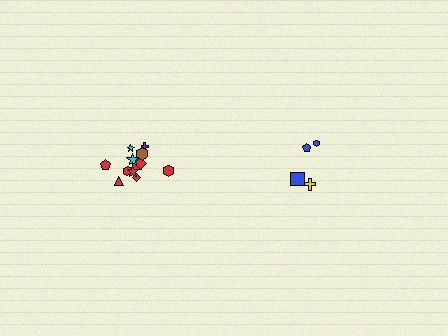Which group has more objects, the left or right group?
The left group.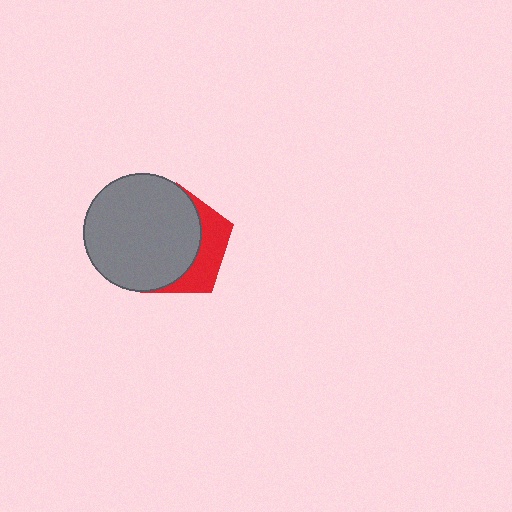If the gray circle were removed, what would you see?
You would see the complete red pentagon.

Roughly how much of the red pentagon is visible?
A small part of it is visible (roughly 32%).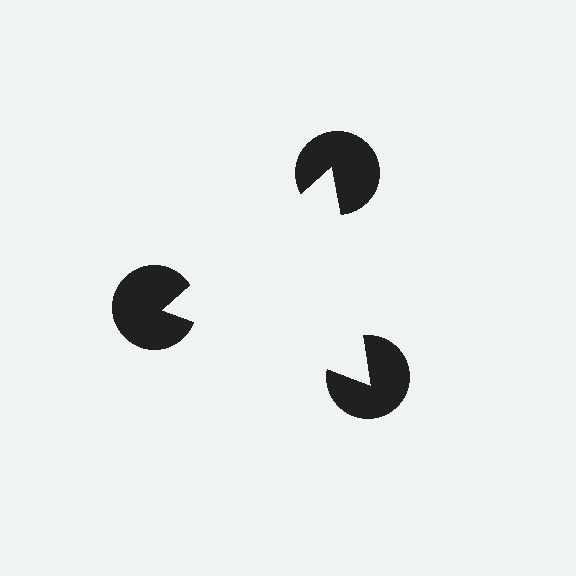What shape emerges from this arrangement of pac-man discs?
An illusory triangle — its edges are inferred from the aligned wedge cuts in the pac-man discs, not physically drawn.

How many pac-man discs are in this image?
There are 3 — one at each vertex of the illusory triangle.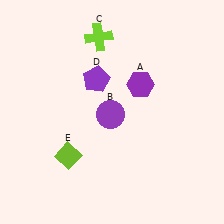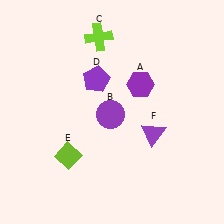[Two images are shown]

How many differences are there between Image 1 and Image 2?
There is 1 difference between the two images.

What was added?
A purple triangle (F) was added in Image 2.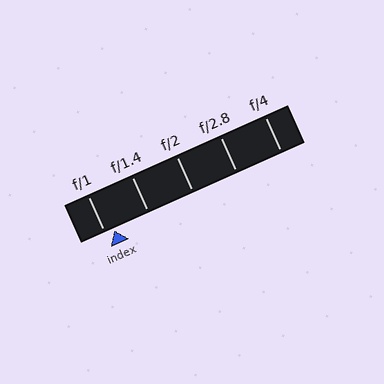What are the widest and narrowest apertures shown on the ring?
The widest aperture shown is f/1 and the narrowest is f/4.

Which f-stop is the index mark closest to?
The index mark is closest to f/1.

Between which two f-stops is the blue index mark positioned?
The index mark is between f/1 and f/1.4.